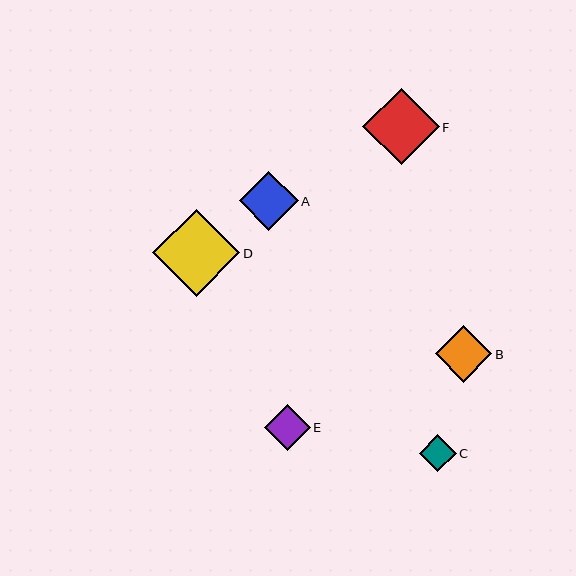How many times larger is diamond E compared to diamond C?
Diamond E is approximately 1.2 times the size of diamond C.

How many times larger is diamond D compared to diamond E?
Diamond D is approximately 1.9 times the size of diamond E.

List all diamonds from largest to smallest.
From largest to smallest: D, F, A, B, E, C.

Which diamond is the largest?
Diamond D is the largest with a size of approximately 87 pixels.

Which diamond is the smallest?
Diamond C is the smallest with a size of approximately 37 pixels.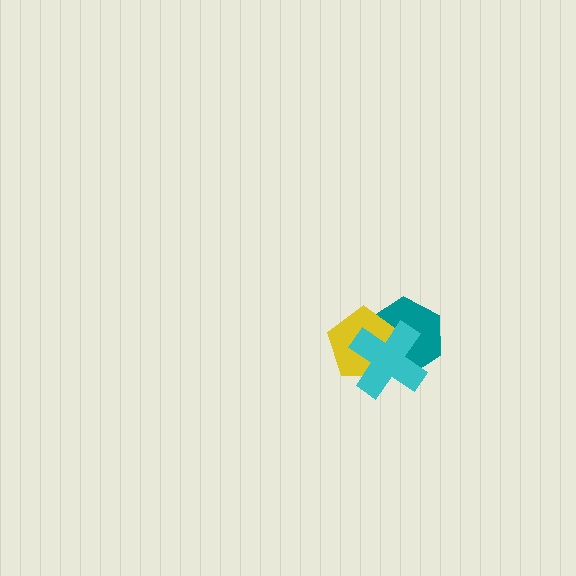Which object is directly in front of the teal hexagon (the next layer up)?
The yellow pentagon is directly in front of the teal hexagon.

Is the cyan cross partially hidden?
No, no other shape covers it.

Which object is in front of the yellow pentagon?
The cyan cross is in front of the yellow pentagon.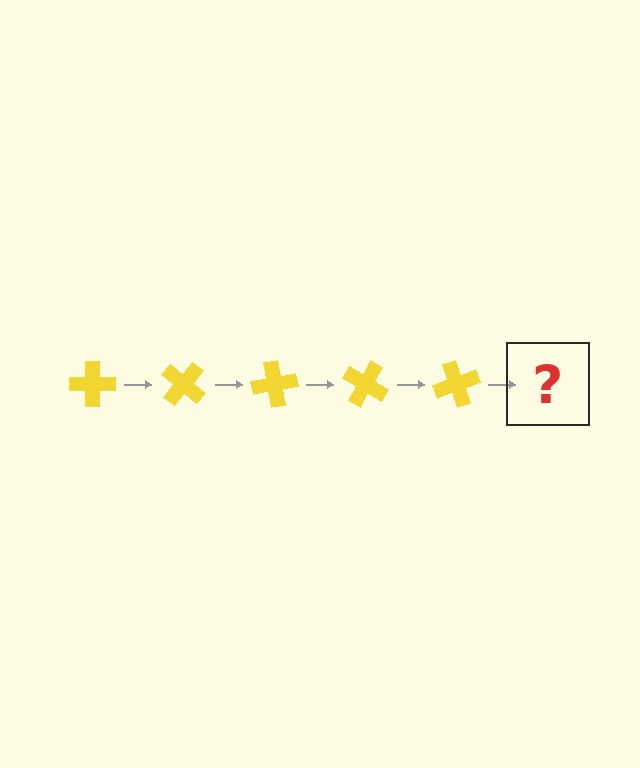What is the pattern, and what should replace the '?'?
The pattern is that the cross rotates 40 degrees each step. The '?' should be a yellow cross rotated 200 degrees.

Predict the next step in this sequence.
The next step is a yellow cross rotated 200 degrees.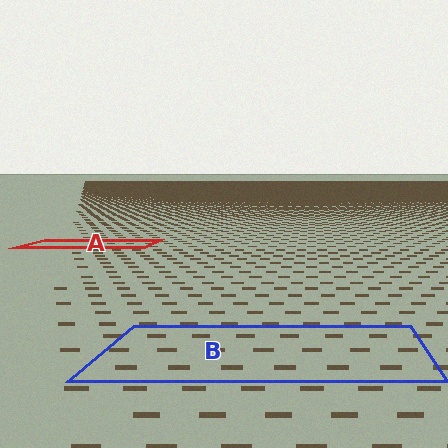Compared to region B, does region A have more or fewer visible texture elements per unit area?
Region A has more texture elements per unit area — they are packed more densely because it is farther away.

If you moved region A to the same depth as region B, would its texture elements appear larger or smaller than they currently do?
They would appear larger. At a closer depth, the same texture elements are projected at a bigger on-screen size.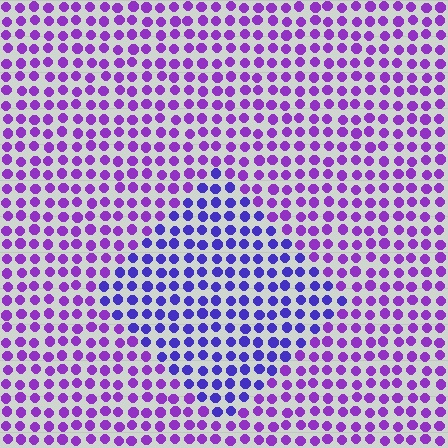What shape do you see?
I see a diamond.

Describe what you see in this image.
The image is filled with small purple elements in a uniform arrangement. A diamond-shaped region is visible where the elements are tinted to a slightly different hue, forming a subtle color boundary.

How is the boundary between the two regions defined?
The boundary is defined purely by a slight shift in hue (about 32 degrees). Spacing, size, and orientation are identical on both sides.